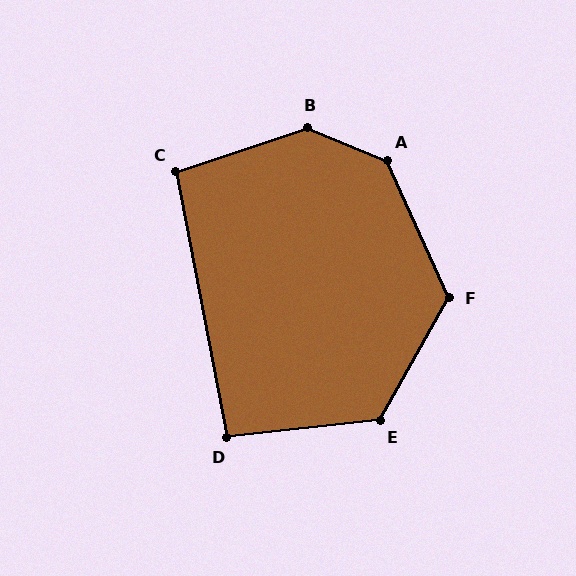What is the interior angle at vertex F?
Approximately 126 degrees (obtuse).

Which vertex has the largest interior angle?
B, at approximately 139 degrees.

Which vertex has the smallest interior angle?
D, at approximately 95 degrees.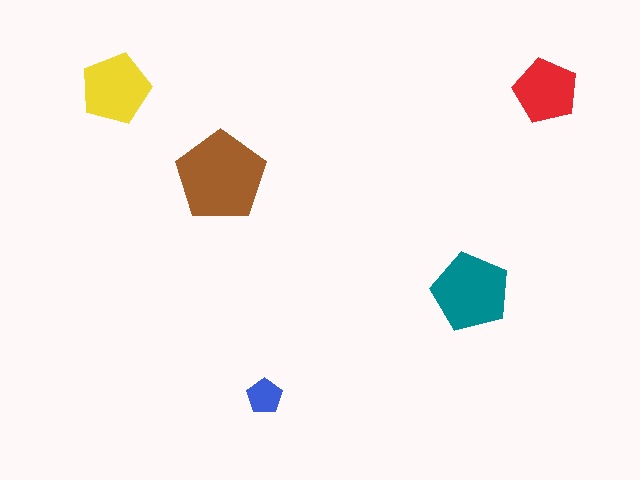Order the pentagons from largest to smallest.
the brown one, the teal one, the yellow one, the red one, the blue one.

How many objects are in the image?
There are 5 objects in the image.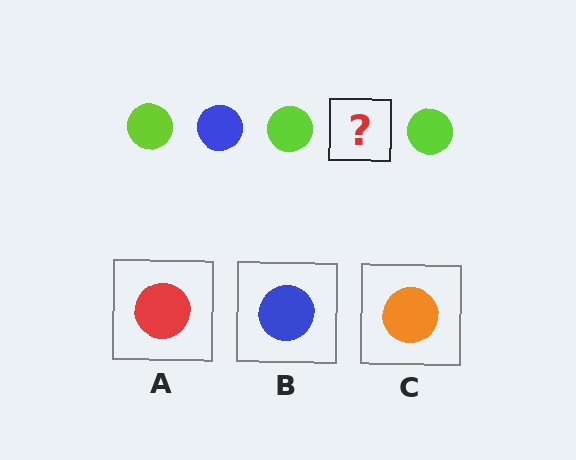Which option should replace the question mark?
Option B.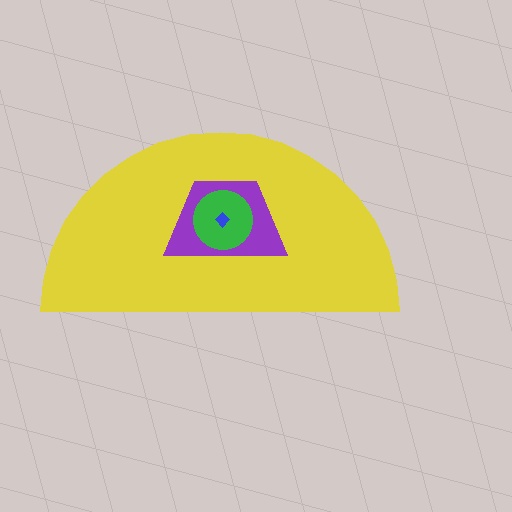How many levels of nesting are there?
4.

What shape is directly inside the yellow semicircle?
The purple trapezoid.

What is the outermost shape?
The yellow semicircle.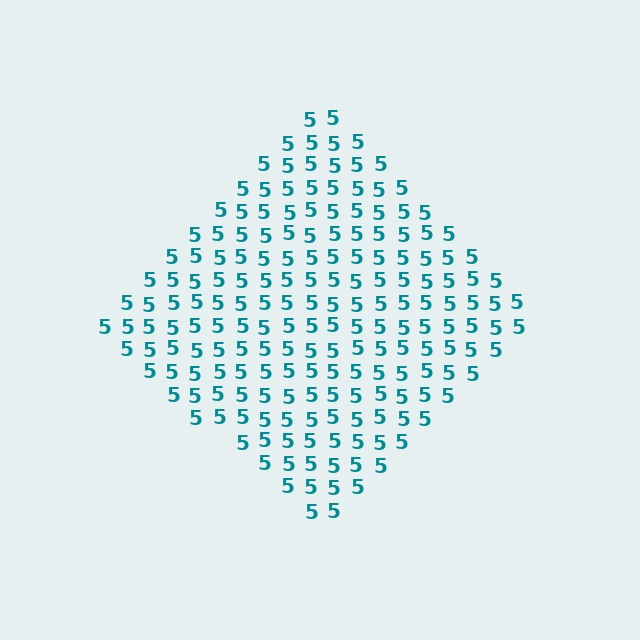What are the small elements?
The small elements are digit 5's.